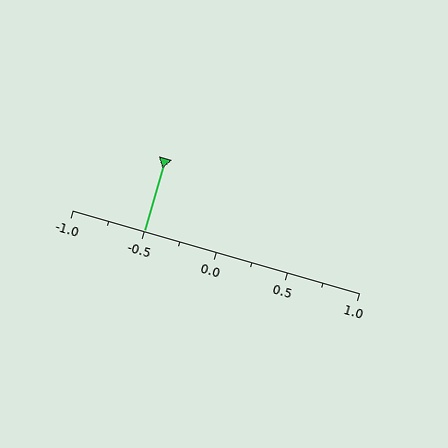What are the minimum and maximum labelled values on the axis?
The axis runs from -1.0 to 1.0.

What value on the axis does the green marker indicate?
The marker indicates approximately -0.5.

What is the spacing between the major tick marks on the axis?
The major ticks are spaced 0.5 apart.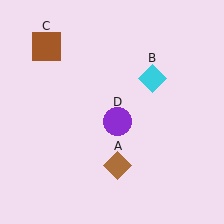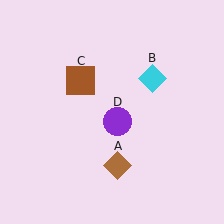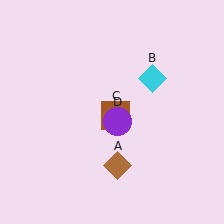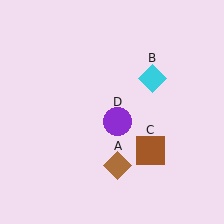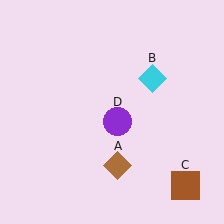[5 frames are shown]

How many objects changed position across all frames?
1 object changed position: brown square (object C).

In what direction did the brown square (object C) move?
The brown square (object C) moved down and to the right.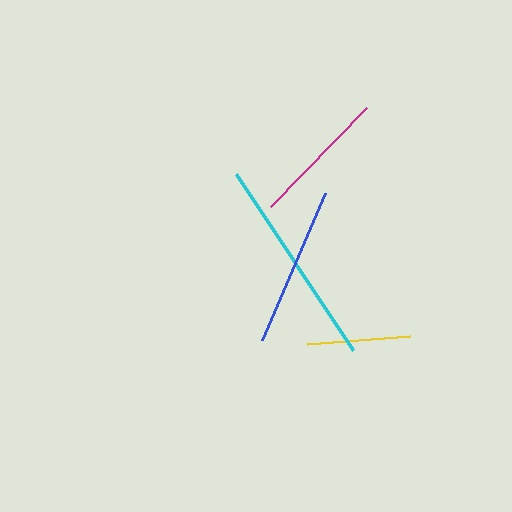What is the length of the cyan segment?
The cyan segment is approximately 212 pixels long.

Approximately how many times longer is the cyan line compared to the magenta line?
The cyan line is approximately 1.5 times the length of the magenta line.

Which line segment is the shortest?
The yellow line is the shortest at approximately 103 pixels.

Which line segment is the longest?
The cyan line is the longest at approximately 212 pixels.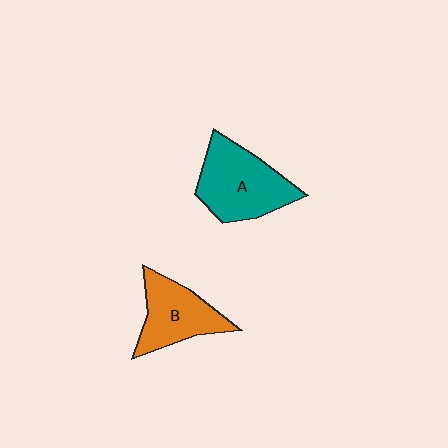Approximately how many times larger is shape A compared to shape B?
Approximately 1.3 times.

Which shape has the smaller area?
Shape B (orange).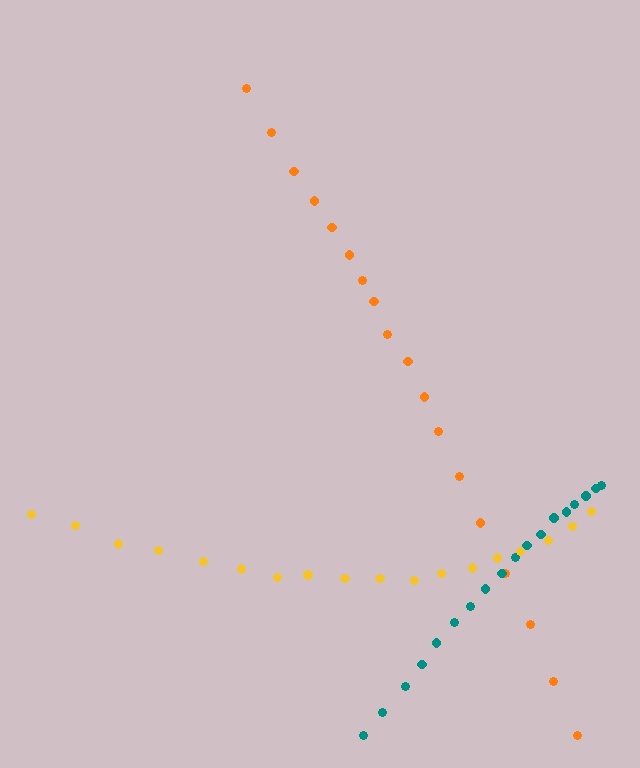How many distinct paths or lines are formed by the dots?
There are 3 distinct paths.